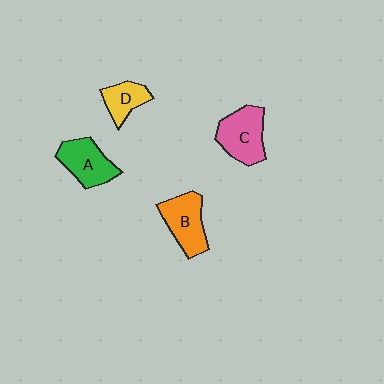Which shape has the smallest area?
Shape D (yellow).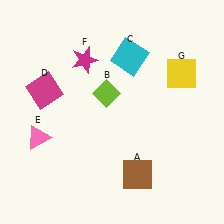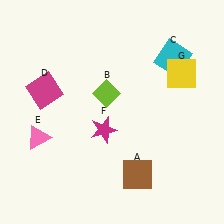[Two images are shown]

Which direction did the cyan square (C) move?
The cyan square (C) moved right.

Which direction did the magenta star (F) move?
The magenta star (F) moved down.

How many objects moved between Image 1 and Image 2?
2 objects moved between the two images.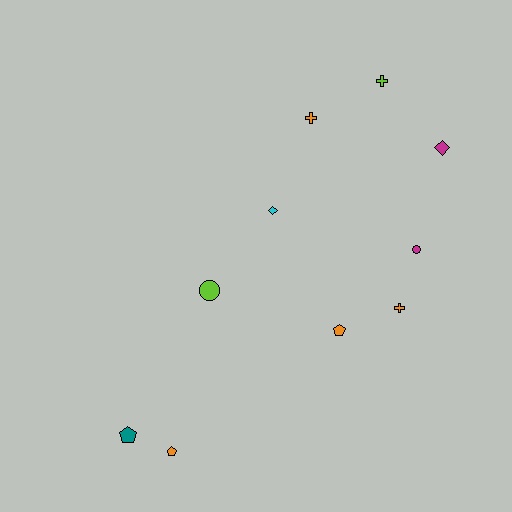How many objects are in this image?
There are 10 objects.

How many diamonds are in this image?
There are 2 diamonds.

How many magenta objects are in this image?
There are 2 magenta objects.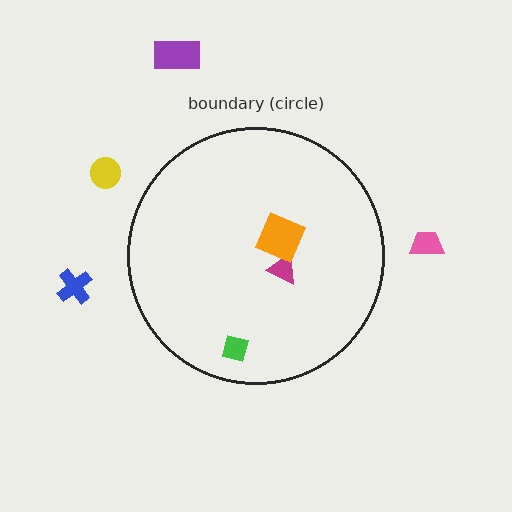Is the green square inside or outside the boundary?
Inside.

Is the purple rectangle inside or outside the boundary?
Outside.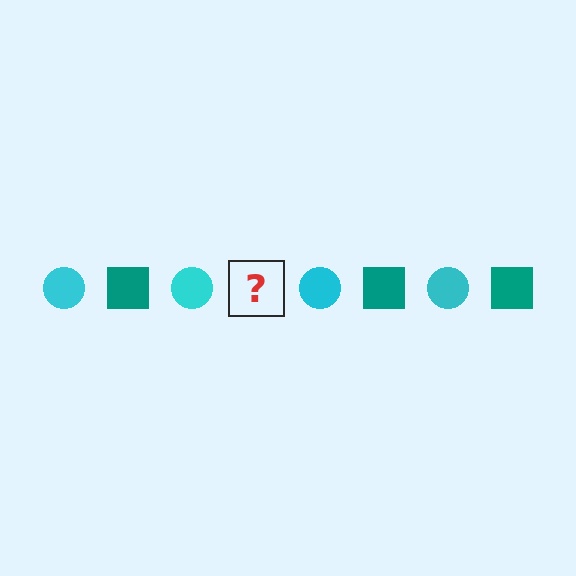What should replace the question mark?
The question mark should be replaced with a teal square.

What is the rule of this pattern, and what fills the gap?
The rule is that the pattern alternates between cyan circle and teal square. The gap should be filled with a teal square.